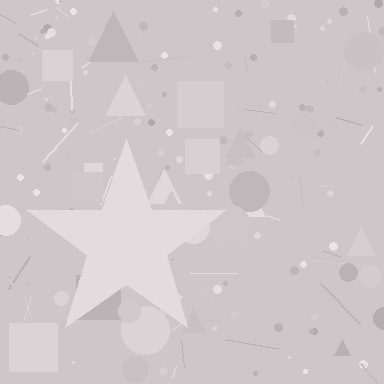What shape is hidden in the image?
A star is hidden in the image.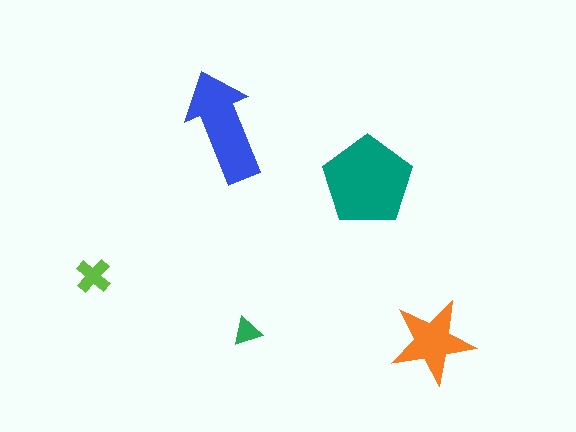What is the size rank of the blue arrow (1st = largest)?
2nd.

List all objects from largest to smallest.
The teal pentagon, the blue arrow, the orange star, the lime cross, the green triangle.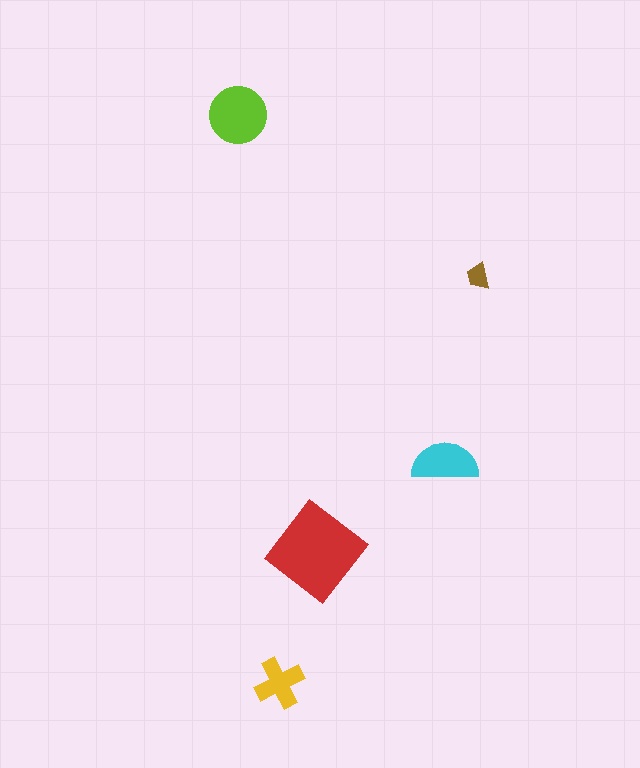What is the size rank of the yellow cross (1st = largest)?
4th.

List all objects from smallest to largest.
The brown trapezoid, the yellow cross, the cyan semicircle, the lime circle, the red diamond.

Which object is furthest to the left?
The lime circle is leftmost.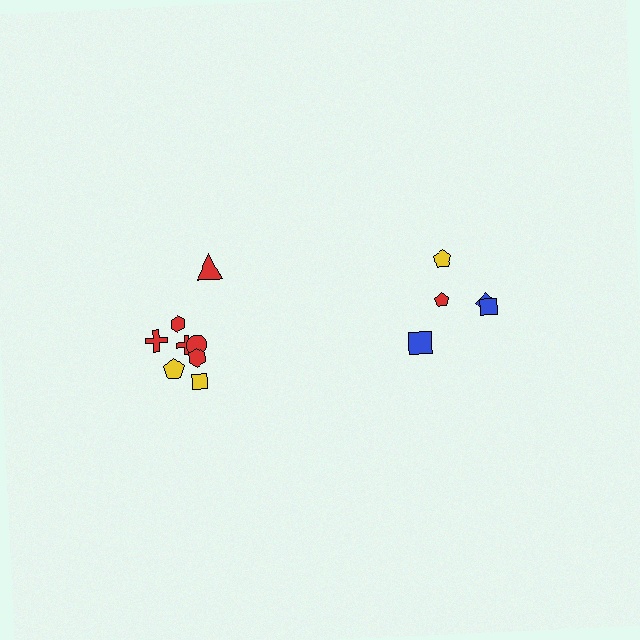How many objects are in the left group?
There are 8 objects.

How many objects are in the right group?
There are 5 objects.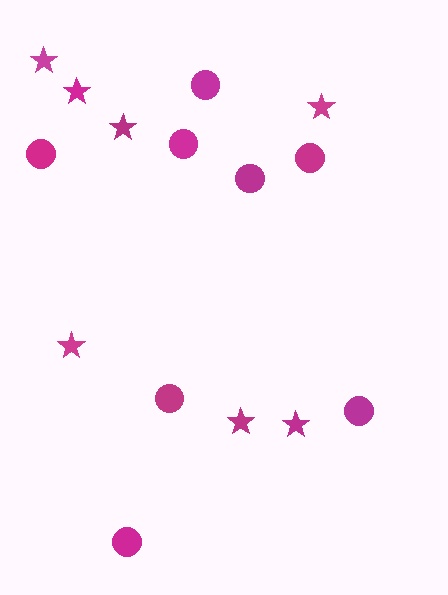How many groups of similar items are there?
There are 2 groups: one group of circles (8) and one group of stars (7).